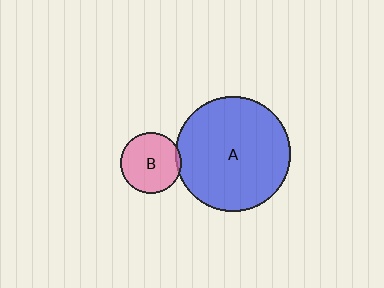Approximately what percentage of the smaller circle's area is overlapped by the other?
Approximately 5%.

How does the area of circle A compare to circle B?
Approximately 3.5 times.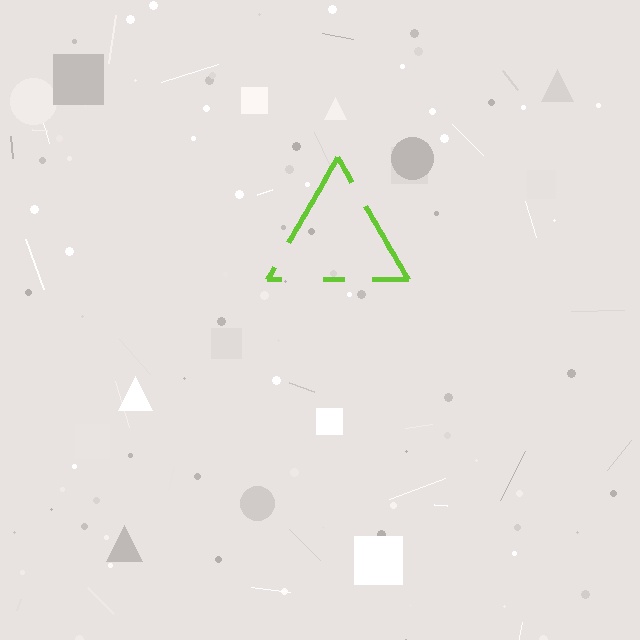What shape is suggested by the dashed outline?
The dashed outline suggests a triangle.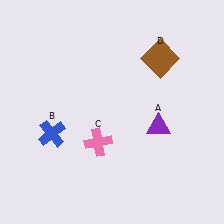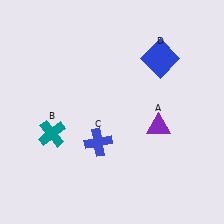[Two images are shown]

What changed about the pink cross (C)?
In Image 1, C is pink. In Image 2, it changed to blue.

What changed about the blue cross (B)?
In Image 1, B is blue. In Image 2, it changed to teal.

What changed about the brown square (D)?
In Image 1, D is brown. In Image 2, it changed to blue.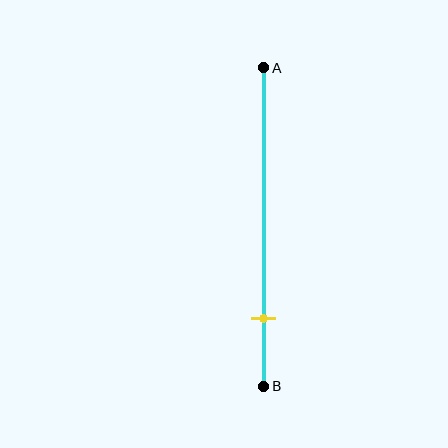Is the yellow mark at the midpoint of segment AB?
No, the mark is at about 80% from A, not at the 50% midpoint.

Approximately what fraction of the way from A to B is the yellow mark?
The yellow mark is approximately 80% of the way from A to B.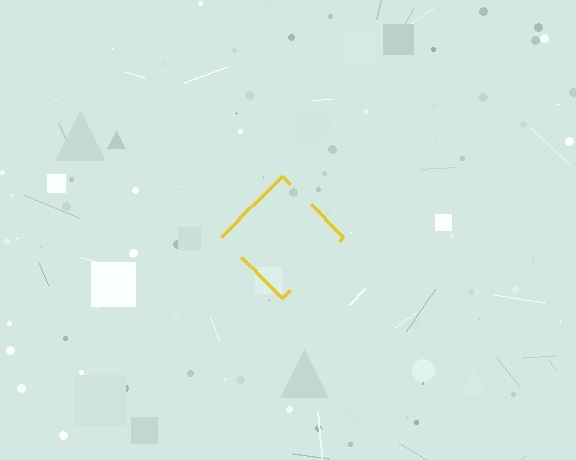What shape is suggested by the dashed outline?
The dashed outline suggests a diamond.